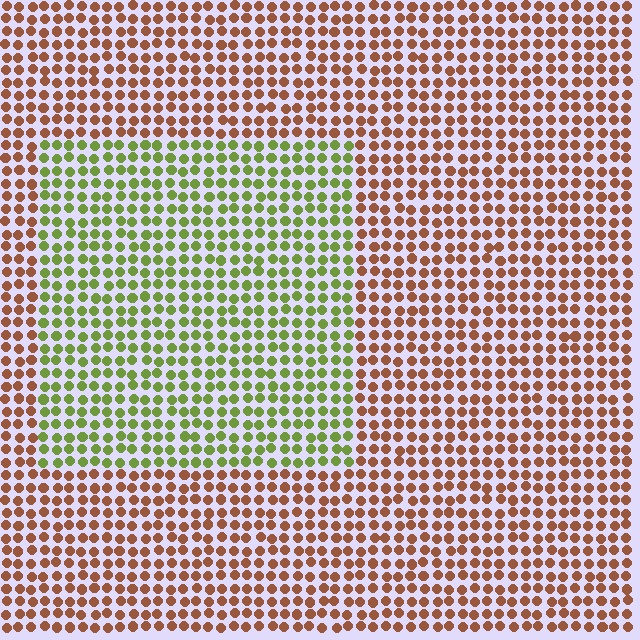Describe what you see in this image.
The image is filled with small brown elements in a uniform arrangement. A rectangle-shaped region is visible where the elements are tinted to a slightly different hue, forming a subtle color boundary.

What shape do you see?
I see a rectangle.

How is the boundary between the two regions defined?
The boundary is defined purely by a slight shift in hue (about 70 degrees). Spacing, size, and orientation are identical on both sides.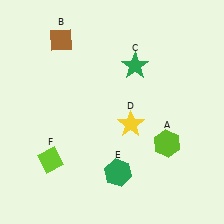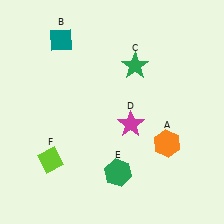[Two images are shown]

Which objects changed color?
A changed from lime to orange. B changed from brown to teal. D changed from yellow to magenta.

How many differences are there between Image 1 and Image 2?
There are 3 differences between the two images.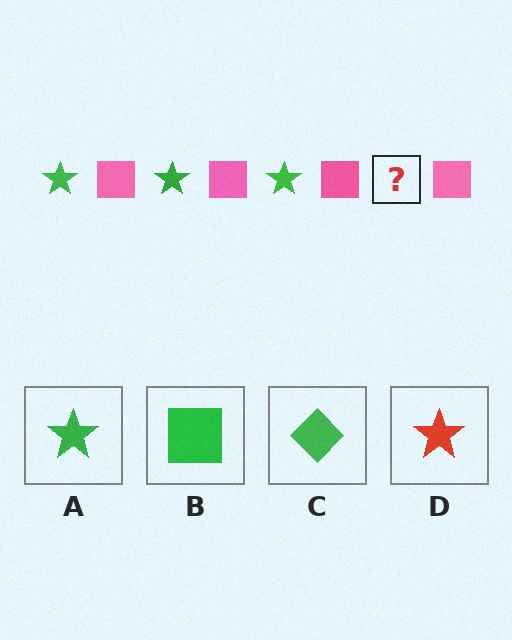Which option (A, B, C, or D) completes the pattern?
A.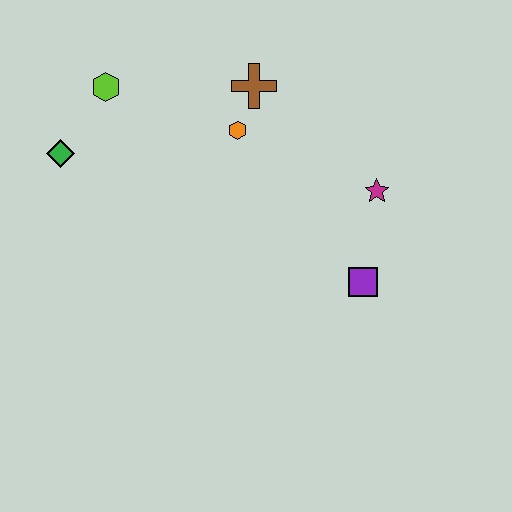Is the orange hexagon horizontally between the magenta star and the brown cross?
No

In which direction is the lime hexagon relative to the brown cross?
The lime hexagon is to the left of the brown cross.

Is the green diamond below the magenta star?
No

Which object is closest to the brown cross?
The orange hexagon is closest to the brown cross.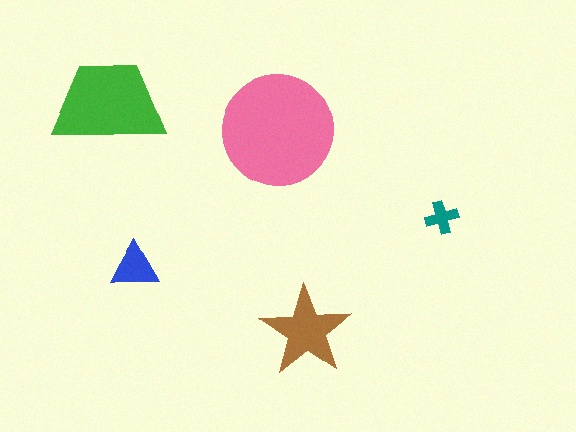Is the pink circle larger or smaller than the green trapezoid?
Larger.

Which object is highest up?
The green trapezoid is topmost.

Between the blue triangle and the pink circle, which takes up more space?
The pink circle.